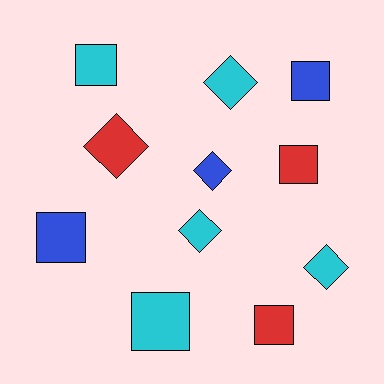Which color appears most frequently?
Cyan, with 5 objects.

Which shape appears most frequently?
Square, with 6 objects.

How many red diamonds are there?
There is 1 red diamond.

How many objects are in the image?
There are 11 objects.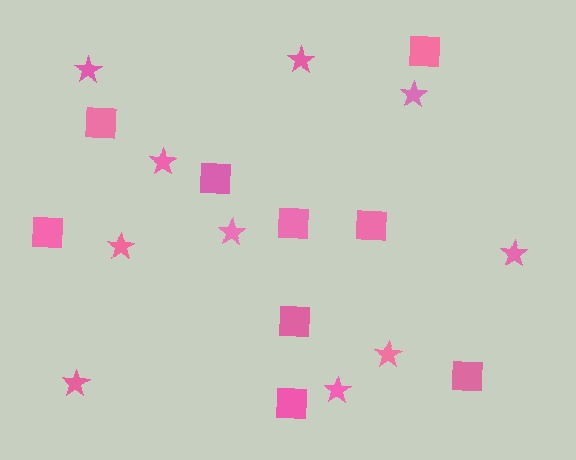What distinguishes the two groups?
There are 2 groups: one group of stars (10) and one group of squares (9).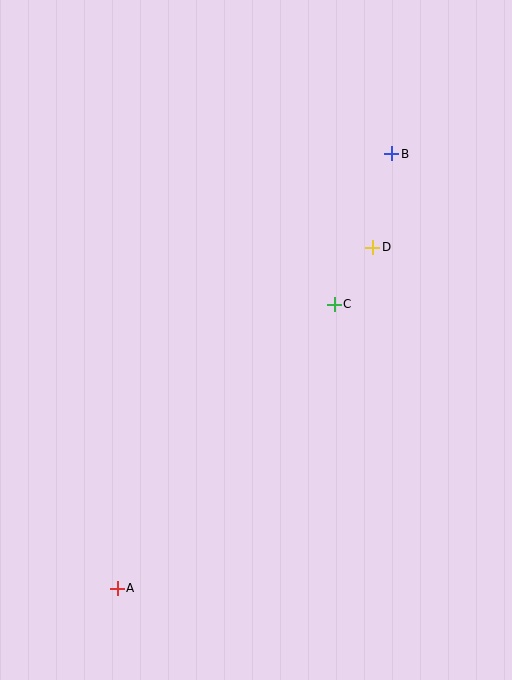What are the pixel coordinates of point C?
Point C is at (334, 304).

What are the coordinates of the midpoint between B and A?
The midpoint between B and A is at (255, 371).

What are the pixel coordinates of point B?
Point B is at (392, 154).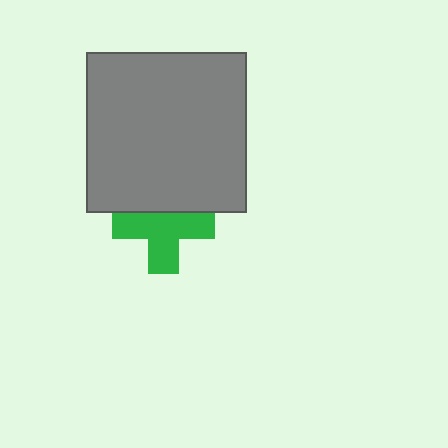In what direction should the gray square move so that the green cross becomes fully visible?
The gray square should move up. That is the shortest direction to clear the overlap and leave the green cross fully visible.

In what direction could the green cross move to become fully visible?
The green cross could move down. That would shift it out from behind the gray square entirely.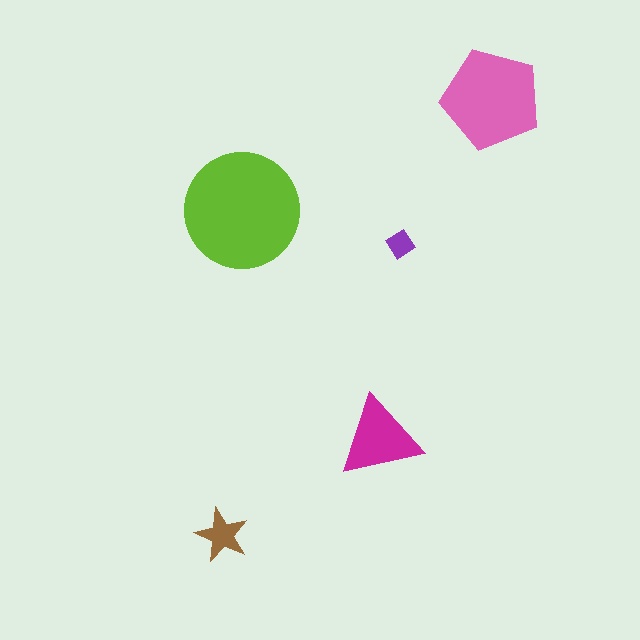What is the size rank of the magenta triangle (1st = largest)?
3rd.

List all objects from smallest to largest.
The purple diamond, the brown star, the magenta triangle, the pink pentagon, the lime circle.